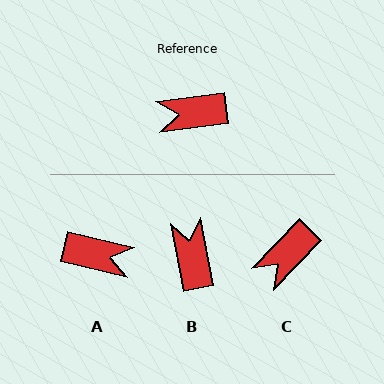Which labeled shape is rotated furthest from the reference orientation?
A, about 159 degrees away.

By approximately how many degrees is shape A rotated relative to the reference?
Approximately 159 degrees counter-clockwise.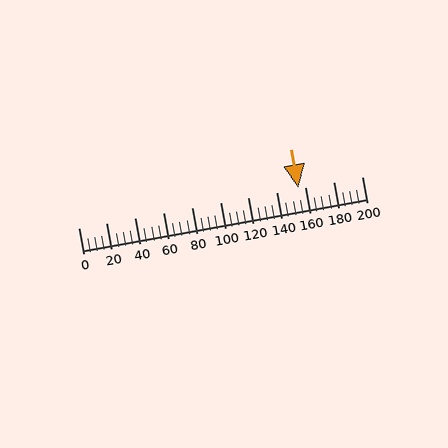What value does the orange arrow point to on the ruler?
The orange arrow points to approximately 155.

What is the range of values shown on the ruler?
The ruler shows values from 0 to 200.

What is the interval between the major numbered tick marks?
The major tick marks are spaced 20 units apart.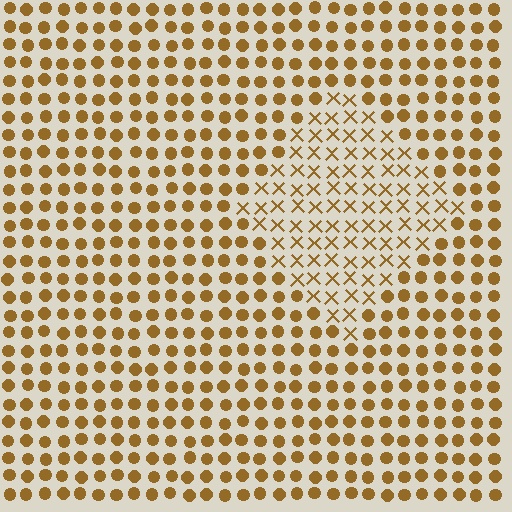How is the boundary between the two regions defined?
The boundary is defined by a change in element shape: X marks inside vs. circles outside. All elements share the same color and spacing.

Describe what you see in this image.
The image is filled with small brown elements arranged in a uniform grid. A diamond-shaped region contains X marks, while the surrounding area contains circles. The boundary is defined purely by the change in element shape.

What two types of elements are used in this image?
The image uses X marks inside the diamond region and circles outside it.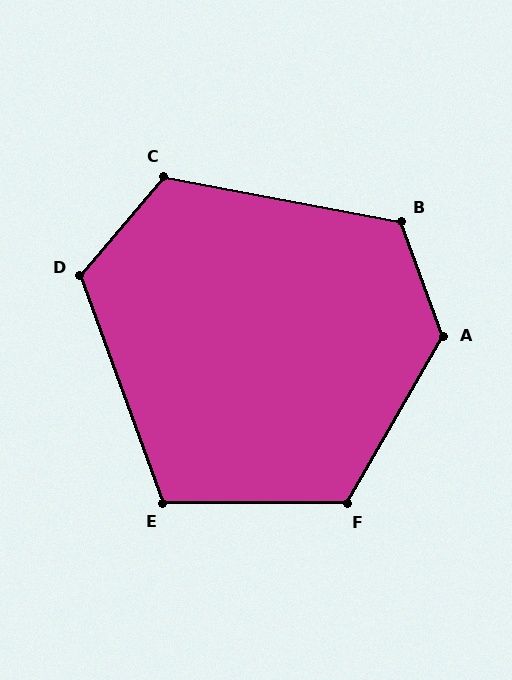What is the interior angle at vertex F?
Approximately 120 degrees (obtuse).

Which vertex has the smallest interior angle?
E, at approximately 110 degrees.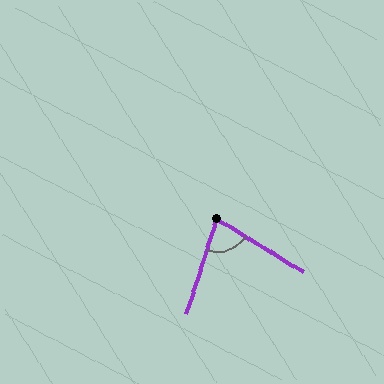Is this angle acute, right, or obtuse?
It is acute.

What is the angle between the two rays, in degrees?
Approximately 76 degrees.